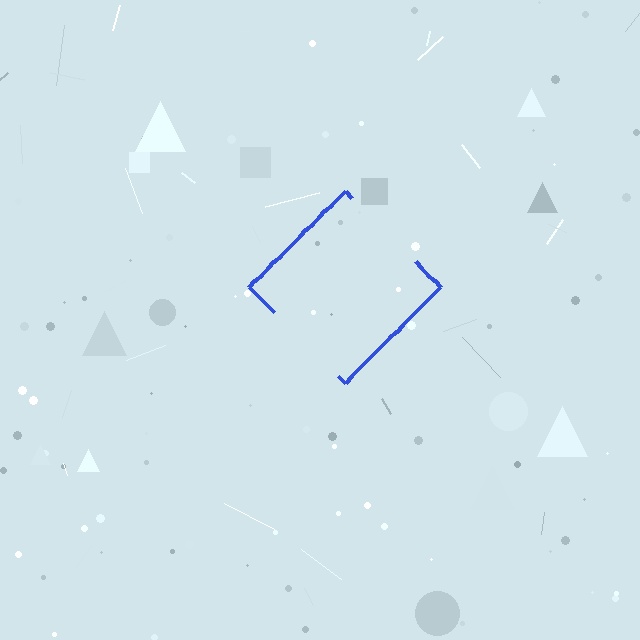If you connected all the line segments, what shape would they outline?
They would outline a diamond.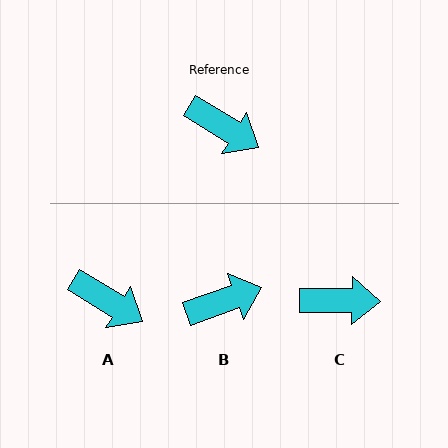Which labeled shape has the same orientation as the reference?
A.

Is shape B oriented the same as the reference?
No, it is off by about 51 degrees.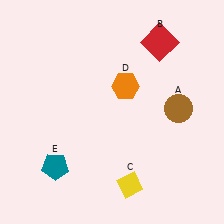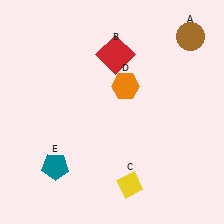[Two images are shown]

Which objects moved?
The objects that moved are: the brown circle (A), the red square (B).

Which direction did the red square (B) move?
The red square (B) moved left.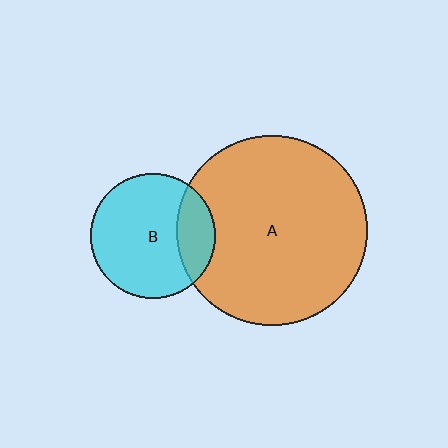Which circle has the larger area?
Circle A (orange).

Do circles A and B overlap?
Yes.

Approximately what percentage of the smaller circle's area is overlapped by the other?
Approximately 20%.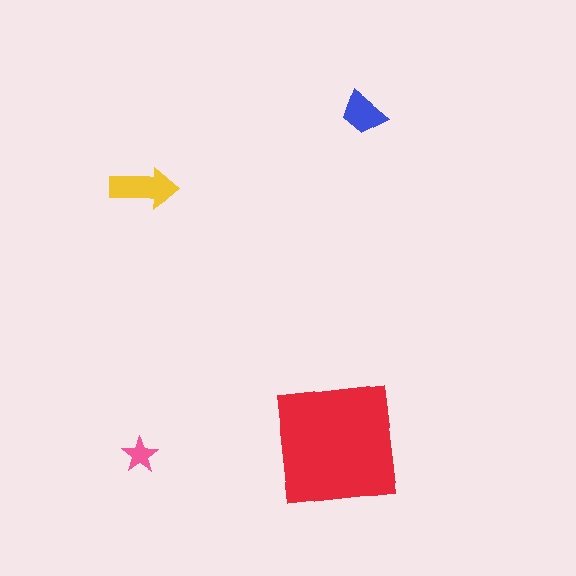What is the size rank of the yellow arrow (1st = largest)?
2nd.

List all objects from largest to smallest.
The red square, the yellow arrow, the blue trapezoid, the pink star.